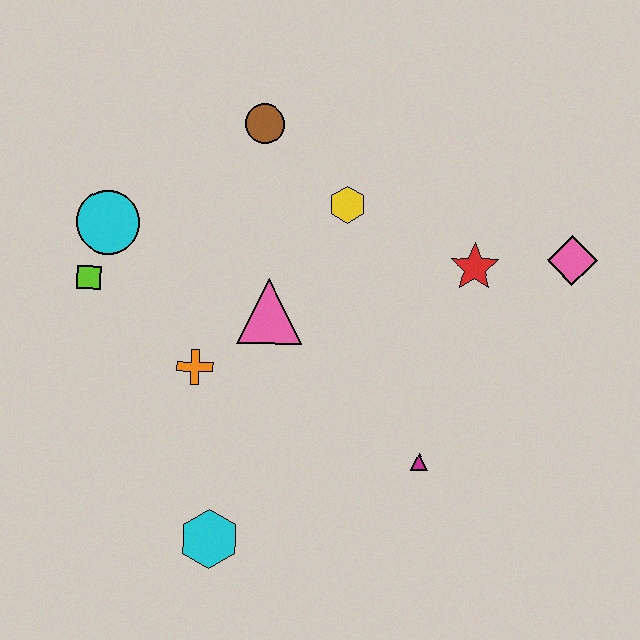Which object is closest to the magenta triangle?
The red star is closest to the magenta triangle.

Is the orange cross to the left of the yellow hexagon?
Yes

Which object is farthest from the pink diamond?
The lime square is farthest from the pink diamond.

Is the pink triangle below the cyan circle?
Yes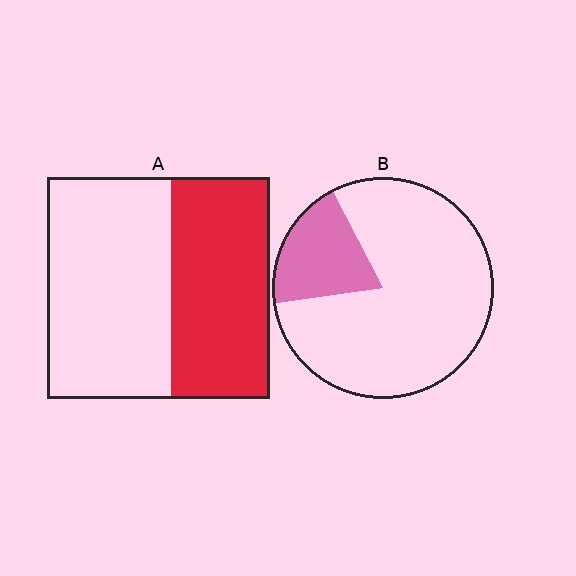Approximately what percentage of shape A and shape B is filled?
A is approximately 45% and B is approximately 20%.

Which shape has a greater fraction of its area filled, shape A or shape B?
Shape A.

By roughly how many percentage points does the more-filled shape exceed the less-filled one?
By roughly 25 percentage points (A over B).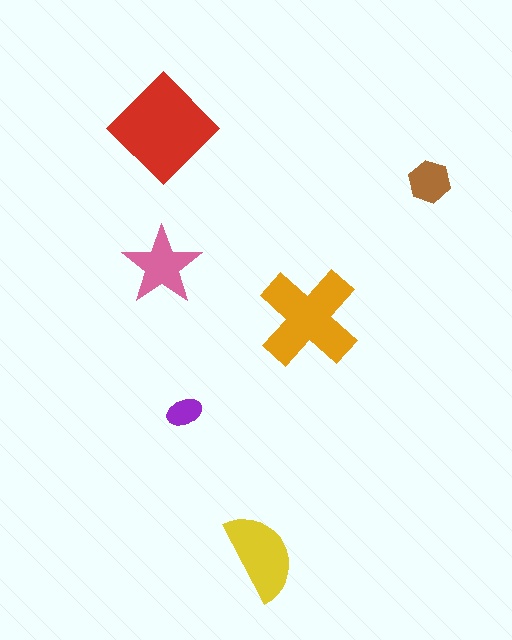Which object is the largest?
The red diamond.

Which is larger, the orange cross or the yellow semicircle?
The orange cross.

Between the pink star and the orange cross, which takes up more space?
The orange cross.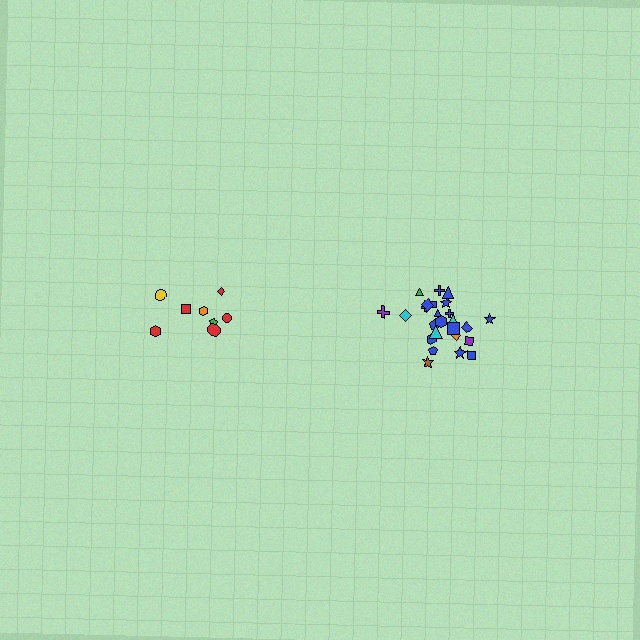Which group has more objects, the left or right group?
The right group.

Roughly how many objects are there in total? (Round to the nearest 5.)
Roughly 35 objects in total.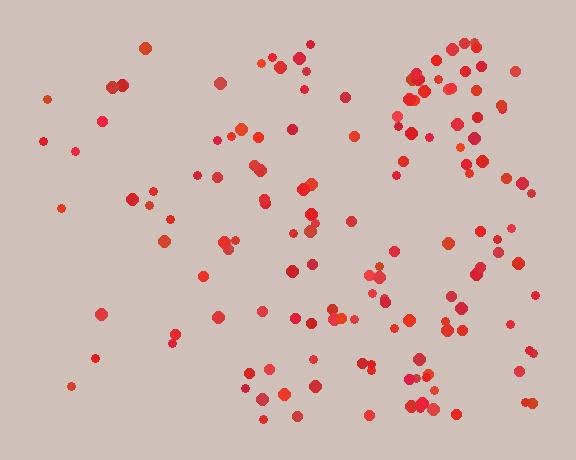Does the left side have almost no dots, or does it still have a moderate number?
Still a moderate number, just noticeably fewer than the right.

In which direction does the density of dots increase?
From left to right, with the right side densest.